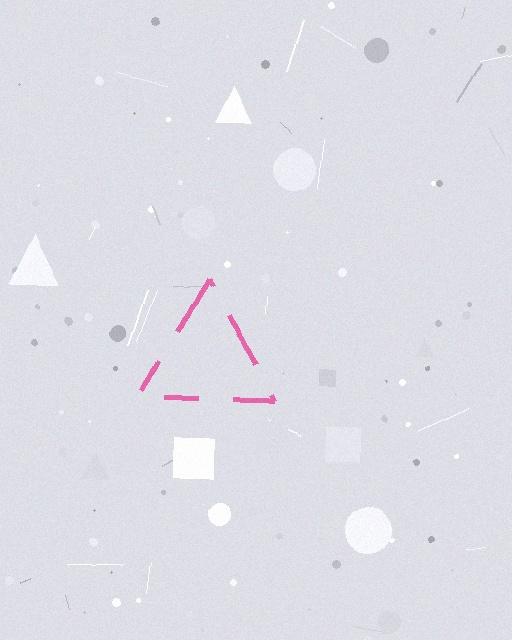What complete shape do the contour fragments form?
The contour fragments form a triangle.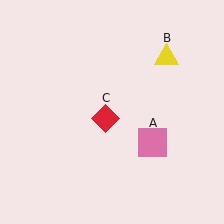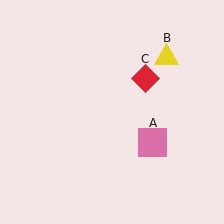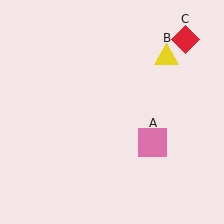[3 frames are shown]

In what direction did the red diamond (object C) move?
The red diamond (object C) moved up and to the right.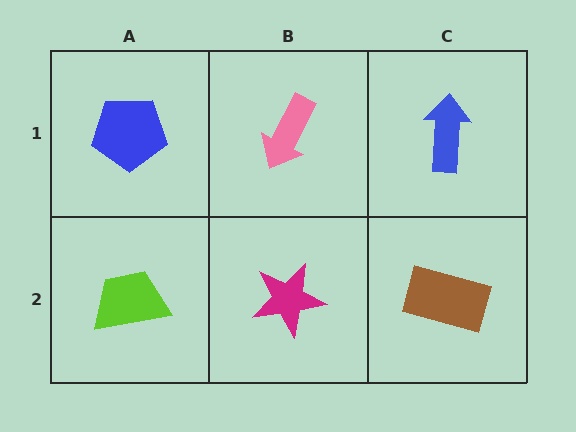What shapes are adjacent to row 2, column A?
A blue pentagon (row 1, column A), a magenta star (row 2, column B).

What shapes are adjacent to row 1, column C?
A brown rectangle (row 2, column C), a pink arrow (row 1, column B).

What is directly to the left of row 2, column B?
A lime trapezoid.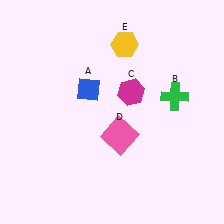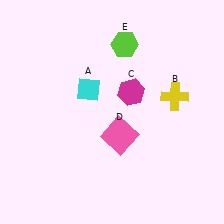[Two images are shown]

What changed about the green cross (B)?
In Image 1, B is green. In Image 2, it changed to yellow.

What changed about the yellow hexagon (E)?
In Image 1, E is yellow. In Image 2, it changed to lime.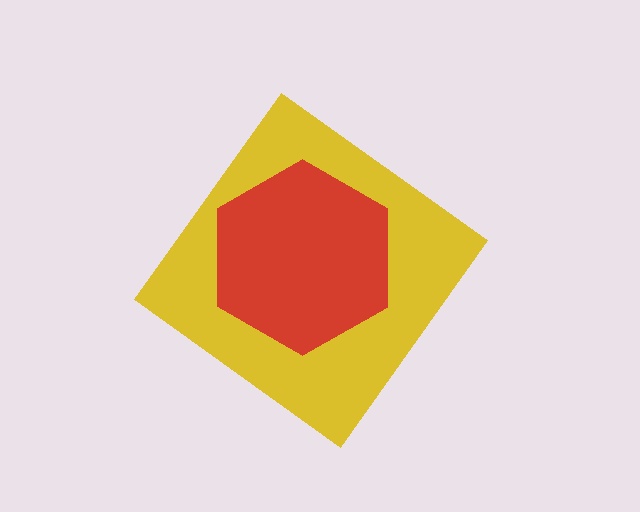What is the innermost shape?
The red hexagon.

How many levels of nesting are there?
2.